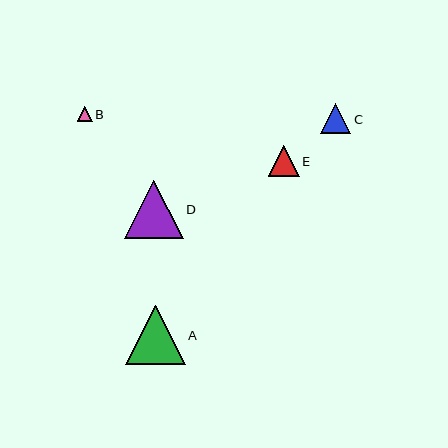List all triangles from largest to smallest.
From largest to smallest: A, D, E, C, B.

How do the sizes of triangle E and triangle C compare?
Triangle E and triangle C are approximately the same size.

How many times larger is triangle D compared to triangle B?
Triangle D is approximately 3.9 times the size of triangle B.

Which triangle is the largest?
Triangle A is the largest with a size of approximately 59 pixels.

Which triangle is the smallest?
Triangle B is the smallest with a size of approximately 15 pixels.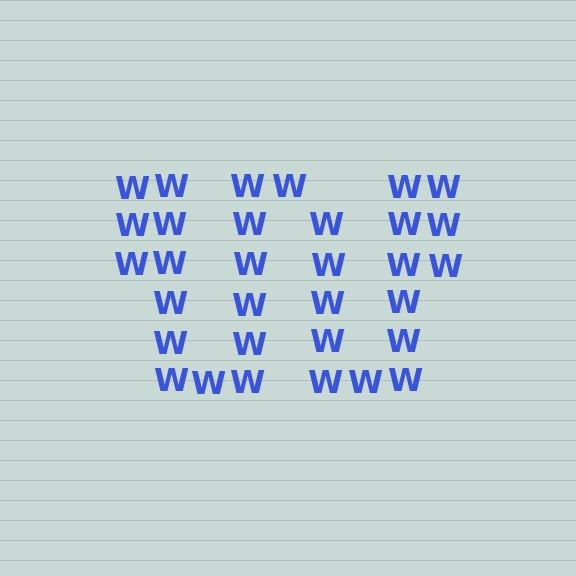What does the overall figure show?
The overall figure shows the letter W.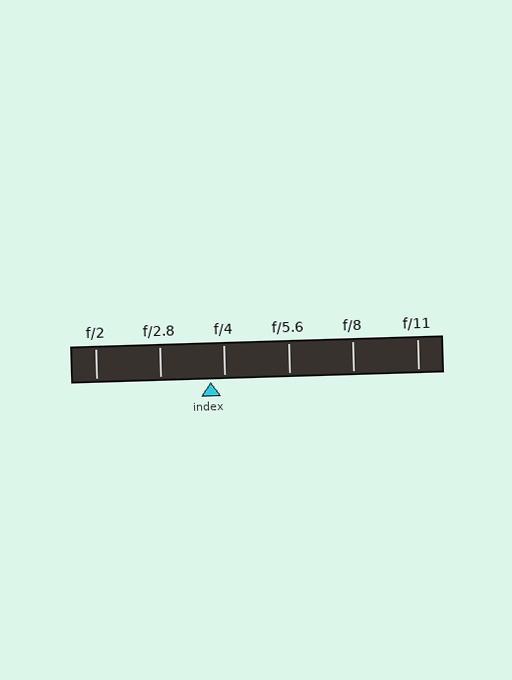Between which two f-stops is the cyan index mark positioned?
The index mark is between f/2.8 and f/4.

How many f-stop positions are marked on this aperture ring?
There are 6 f-stop positions marked.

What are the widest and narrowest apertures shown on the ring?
The widest aperture shown is f/2 and the narrowest is f/11.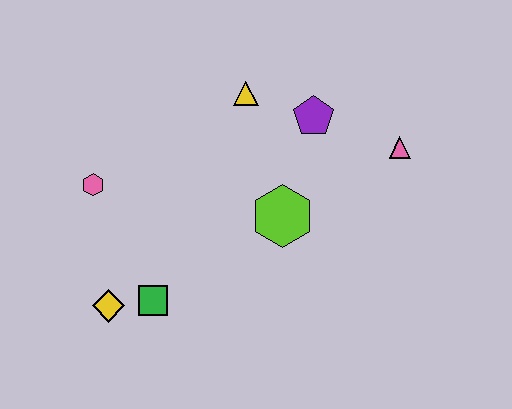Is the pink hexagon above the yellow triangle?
No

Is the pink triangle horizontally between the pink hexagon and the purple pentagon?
No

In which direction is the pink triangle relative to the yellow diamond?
The pink triangle is to the right of the yellow diamond.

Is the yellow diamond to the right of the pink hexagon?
Yes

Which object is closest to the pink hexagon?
The yellow diamond is closest to the pink hexagon.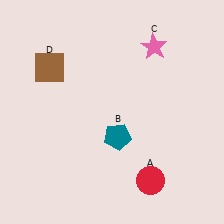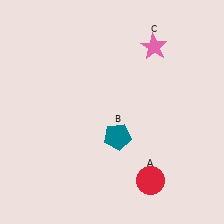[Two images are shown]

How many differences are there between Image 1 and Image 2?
There is 1 difference between the two images.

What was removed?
The brown square (D) was removed in Image 2.